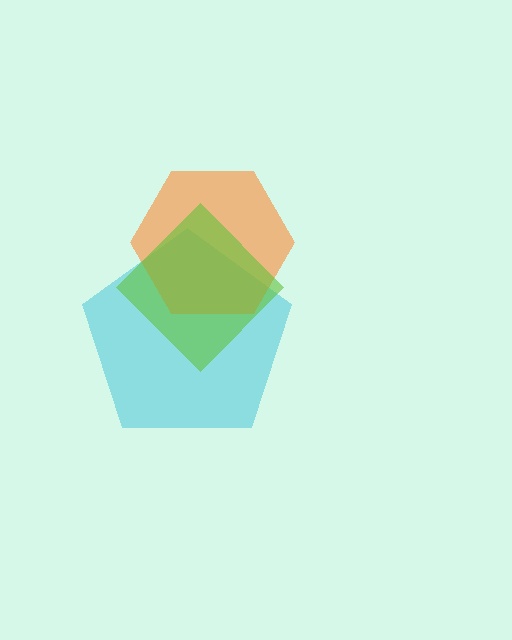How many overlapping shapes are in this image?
There are 3 overlapping shapes in the image.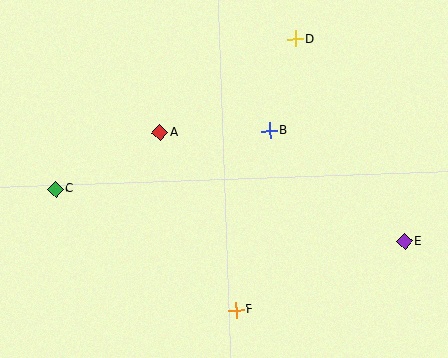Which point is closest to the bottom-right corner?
Point E is closest to the bottom-right corner.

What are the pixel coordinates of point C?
Point C is at (55, 189).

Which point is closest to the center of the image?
Point B at (269, 130) is closest to the center.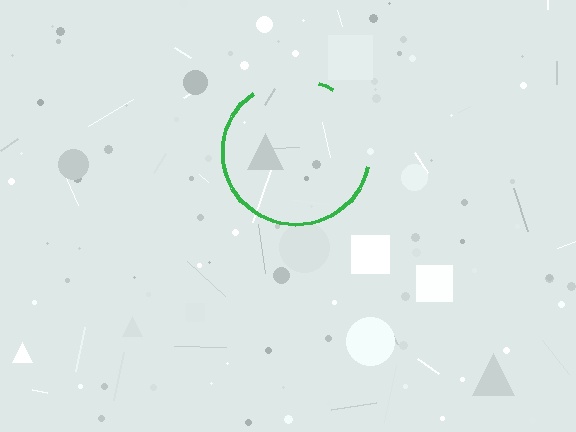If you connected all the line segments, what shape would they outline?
They would outline a circle.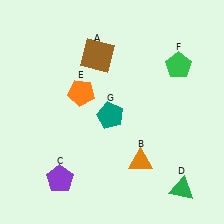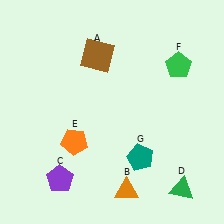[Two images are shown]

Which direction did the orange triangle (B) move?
The orange triangle (B) moved down.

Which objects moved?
The objects that moved are: the orange triangle (B), the orange pentagon (E), the teal pentagon (G).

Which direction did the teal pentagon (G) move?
The teal pentagon (G) moved down.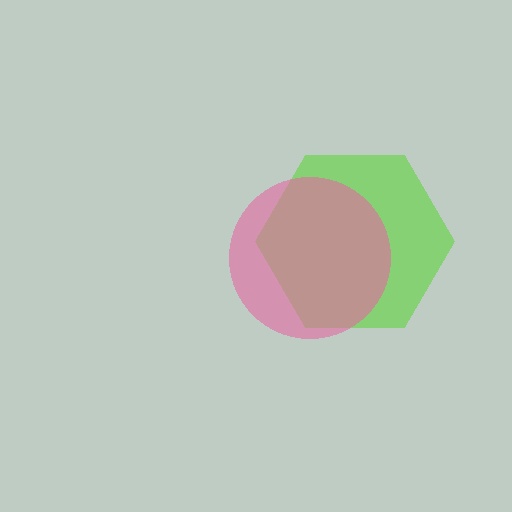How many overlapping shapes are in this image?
There are 2 overlapping shapes in the image.